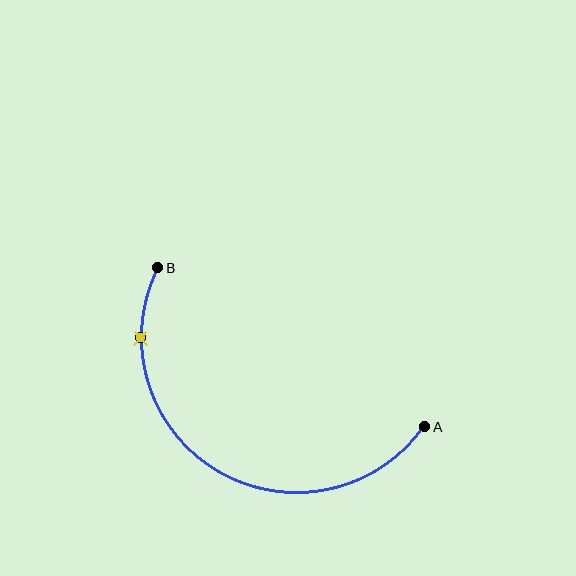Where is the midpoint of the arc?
The arc midpoint is the point on the curve farthest from the straight line joining A and B. It sits below that line.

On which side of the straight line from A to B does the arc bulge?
The arc bulges below the straight line connecting A and B.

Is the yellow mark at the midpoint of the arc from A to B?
No. The yellow mark lies on the arc but is closer to endpoint B. The arc midpoint would be at the point on the curve equidistant along the arc from both A and B.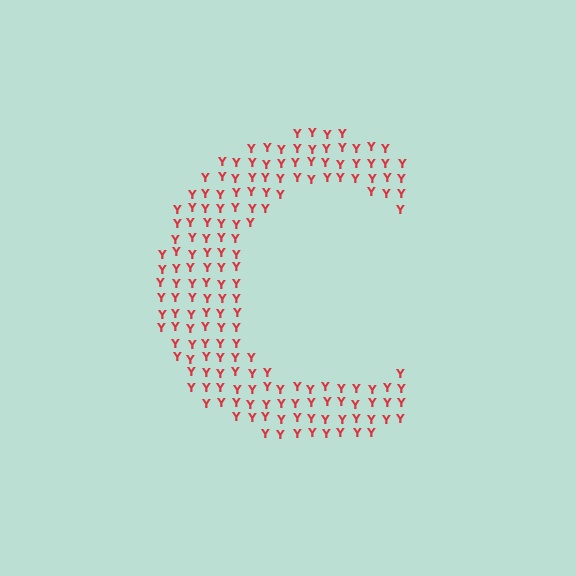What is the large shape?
The large shape is the letter C.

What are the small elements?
The small elements are letter Y's.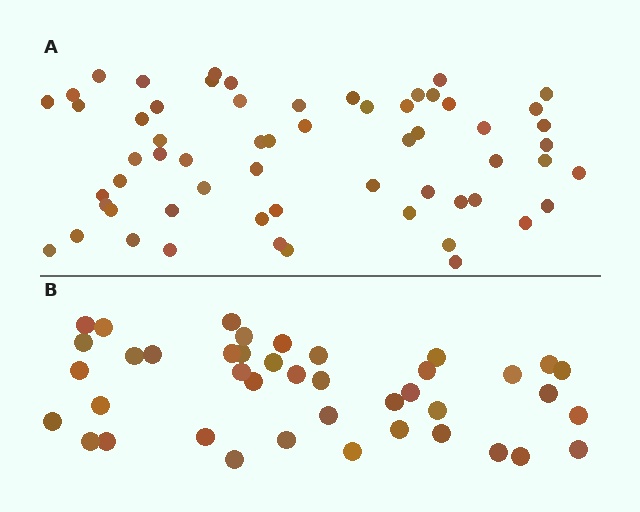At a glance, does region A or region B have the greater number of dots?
Region A (the top region) has more dots.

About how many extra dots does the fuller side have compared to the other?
Region A has approximately 20 more dots than region B.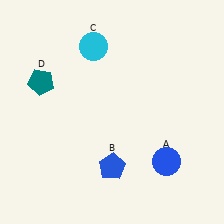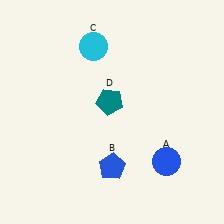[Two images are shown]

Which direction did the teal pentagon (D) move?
The teal pentagon (D) moved right.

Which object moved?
The teal pentagon (D) moved right.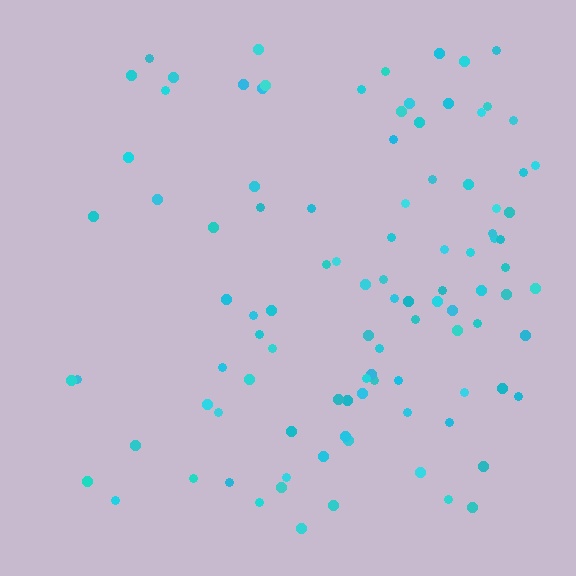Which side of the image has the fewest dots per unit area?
The left.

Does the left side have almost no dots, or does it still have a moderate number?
Still a moderate number, just noticeably fewer than the right.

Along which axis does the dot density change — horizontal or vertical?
Horizontal.